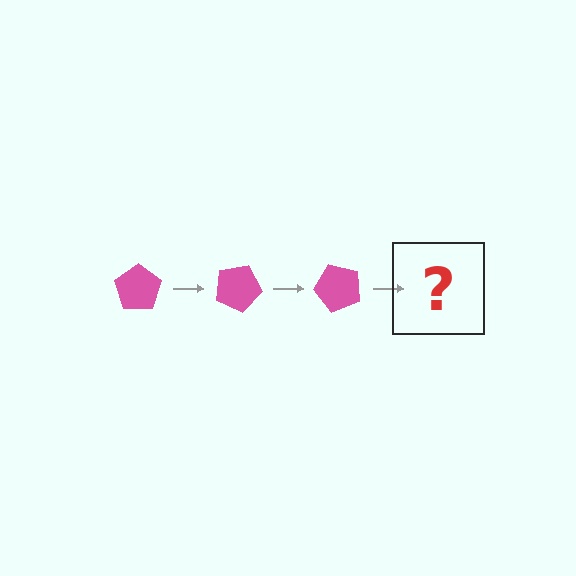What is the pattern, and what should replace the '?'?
The pattern is that the pentagon rotates 25 degrees each step. The '?' should be a pink pentagon rotated 75 degrees.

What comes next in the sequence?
The next element should be a pink pentagon rotated 75 degrees.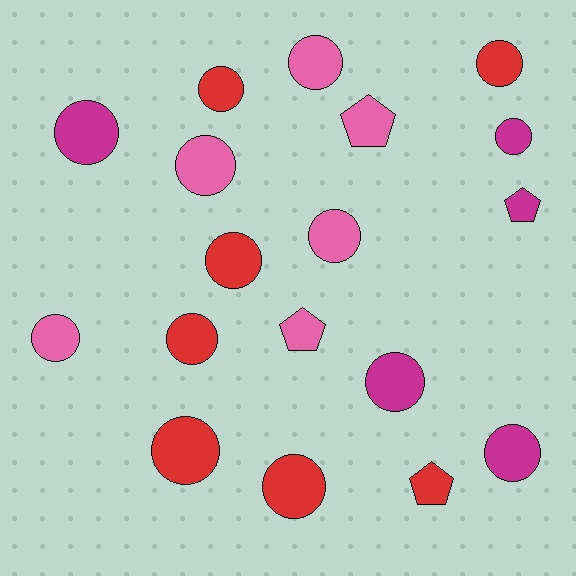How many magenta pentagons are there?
There is 1 magenta pentagon.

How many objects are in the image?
There are 18 objects.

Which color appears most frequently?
Red, with 7 objects.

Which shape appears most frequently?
Circle, with 14 objects.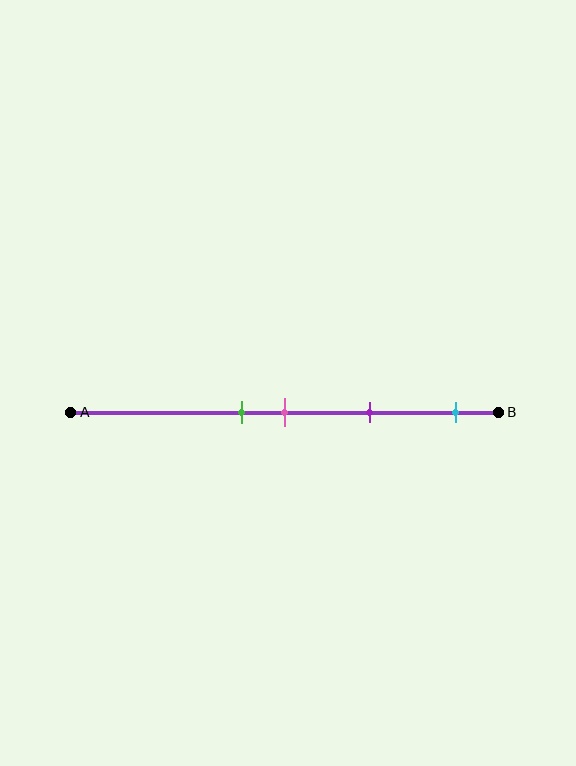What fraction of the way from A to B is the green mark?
The green mark is approximately 40% (0.4) of the way from A to B.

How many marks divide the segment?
There are 4 marks dividing the segment.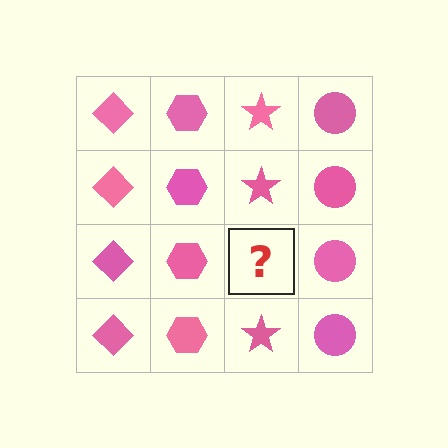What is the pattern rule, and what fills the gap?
The rule is that each column has a consistent shape. The gap should be filled with a pink star.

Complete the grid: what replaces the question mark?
The question mark should be replaced with a pink star.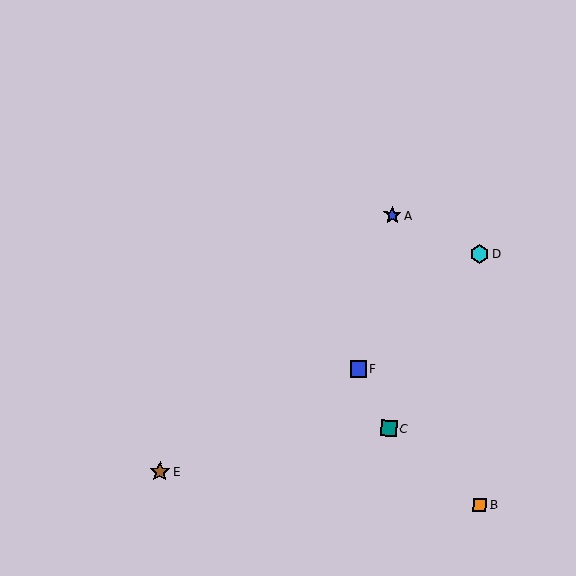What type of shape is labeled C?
Shape C is a teal square.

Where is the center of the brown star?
The center of the brown star is at (160, 471).